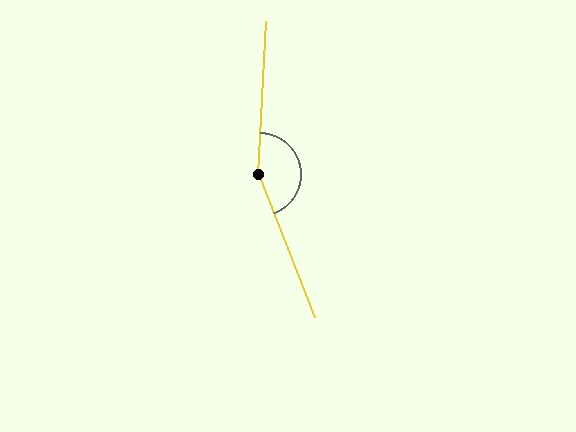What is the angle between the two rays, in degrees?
Approximately 156 degrees.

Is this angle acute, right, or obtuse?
It is obtuse.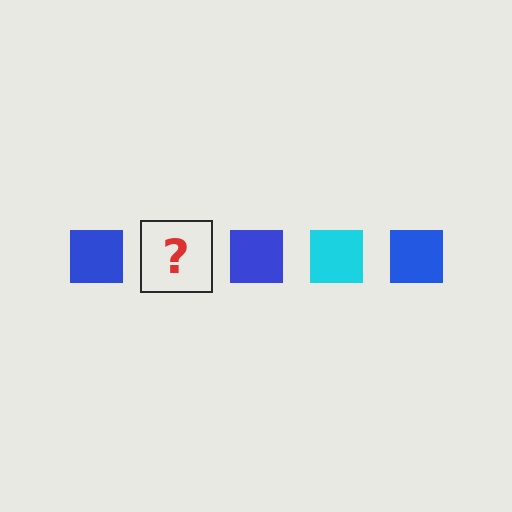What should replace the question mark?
The question mark should be replaced with a cyan square.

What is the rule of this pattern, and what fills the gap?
The rule is that the pattern cycles through blue, cyan squares. The gap should be filled with a cyan square.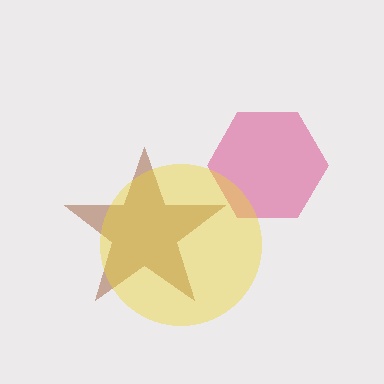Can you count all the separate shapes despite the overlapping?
Yes, there are 3 separate shapes.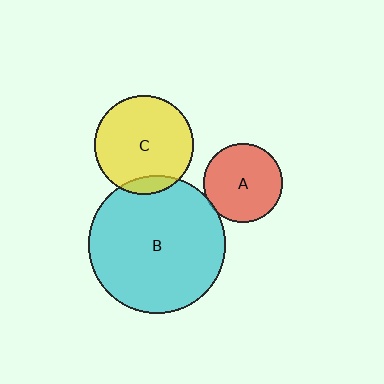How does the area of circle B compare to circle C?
Approximately 1.9 times.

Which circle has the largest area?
Circle B (cyan).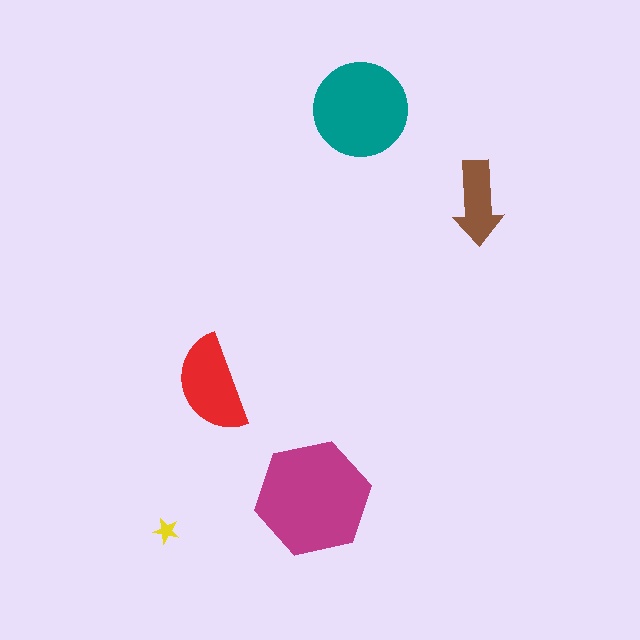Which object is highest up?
The teal circle is topmost.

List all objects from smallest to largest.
The yellow star, the brown arrow, the red semicircle, the teal circle, the magenta hexagon.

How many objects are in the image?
There are 5 objects in the image.